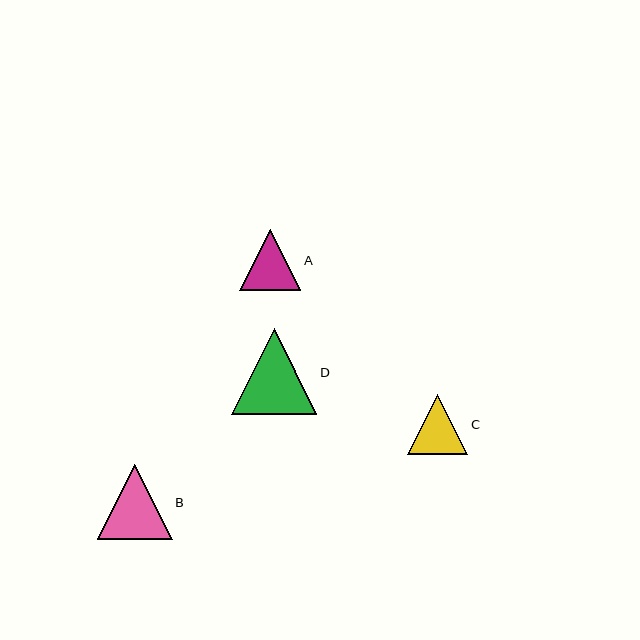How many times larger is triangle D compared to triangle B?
Triangle D is approximately 1.1 times the size of triangle B.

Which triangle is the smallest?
Triangle C is the smallest with a size of approximately 60 pixels.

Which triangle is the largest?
Triangle D is the largest with a size of approximately 86 pixels.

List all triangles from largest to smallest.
From largest to smallest: D, B, A, C.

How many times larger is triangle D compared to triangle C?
Triangle D is approximately 1.4 times the size of triangle C.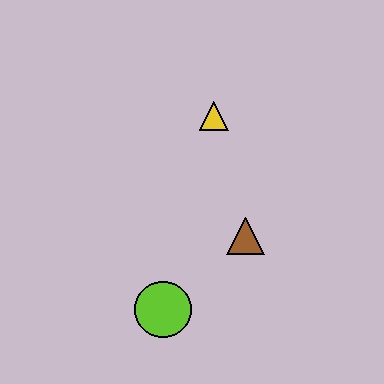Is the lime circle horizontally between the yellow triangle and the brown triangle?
No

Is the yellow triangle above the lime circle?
Yes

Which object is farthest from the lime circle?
The yellow triangle is farthest from the lime circle.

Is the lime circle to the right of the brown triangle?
No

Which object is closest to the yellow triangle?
The brown triangle is closest to the yellow triangle.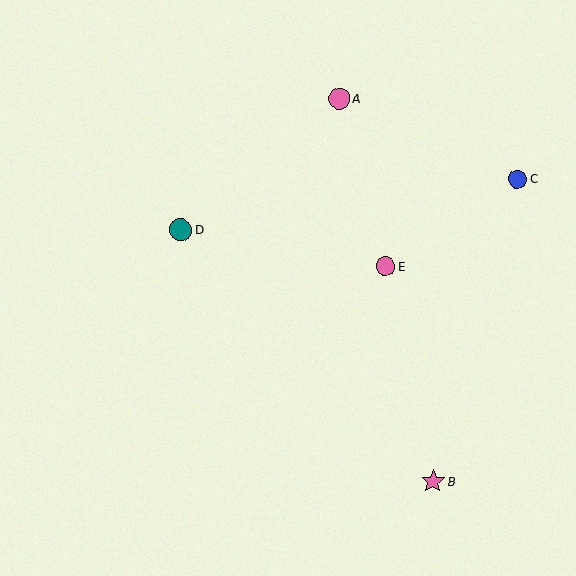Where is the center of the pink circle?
The center of the pink circle is at (339, 99).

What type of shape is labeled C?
Shape C is a blue circle.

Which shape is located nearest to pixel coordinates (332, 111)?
The pink circle (labeled A) at (339, 99) is nearest to that location.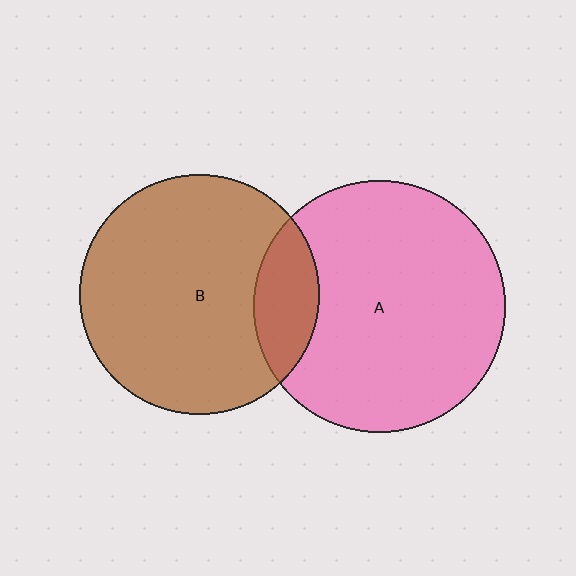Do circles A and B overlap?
Yes.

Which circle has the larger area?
Circle A (pink).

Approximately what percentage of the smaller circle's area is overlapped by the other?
Approximately 15%.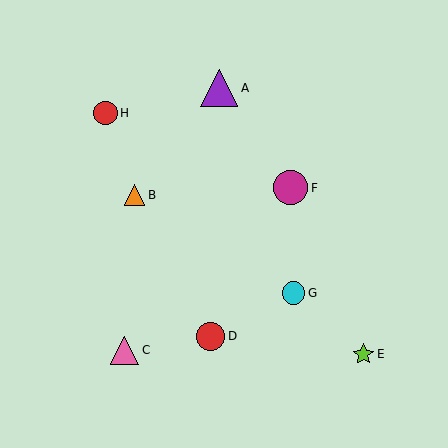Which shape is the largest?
The purple triangle (labeled A) is the largest.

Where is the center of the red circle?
The center of the red circle is at (105, 113).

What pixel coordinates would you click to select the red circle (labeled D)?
Click at (211, 336) to select the red circle D.